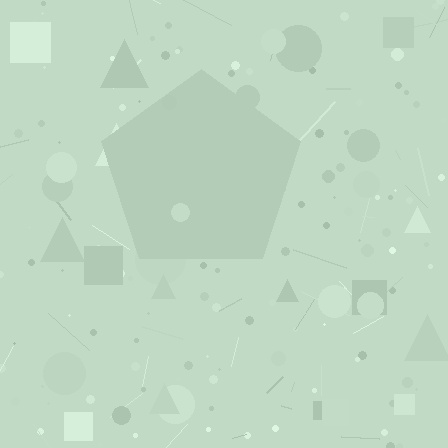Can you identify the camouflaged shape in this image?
The camouflaged shape is a pentagon.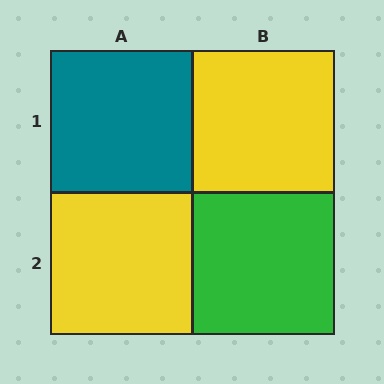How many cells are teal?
1 cell is teal.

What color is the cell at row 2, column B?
Green.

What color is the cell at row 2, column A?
Yellow.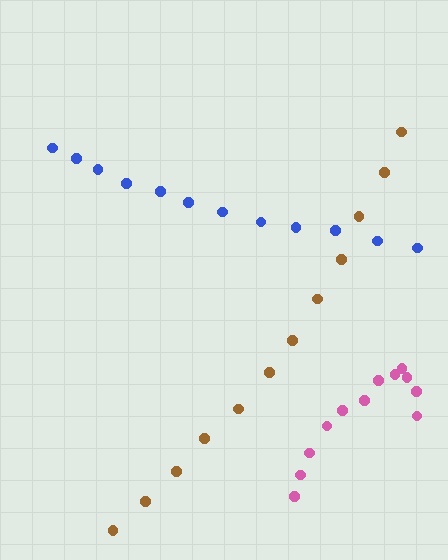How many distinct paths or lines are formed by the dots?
There are 3 distinct paths.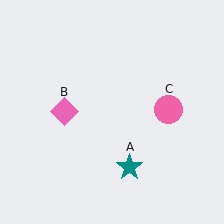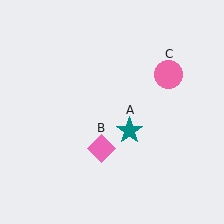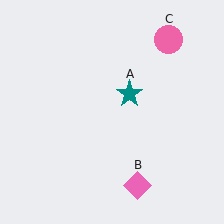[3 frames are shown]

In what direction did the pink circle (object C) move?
The pink circle (object C) moved up.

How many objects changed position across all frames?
3 objects changed position: teal star (object A), pink diamond (object B), pink circle (object C).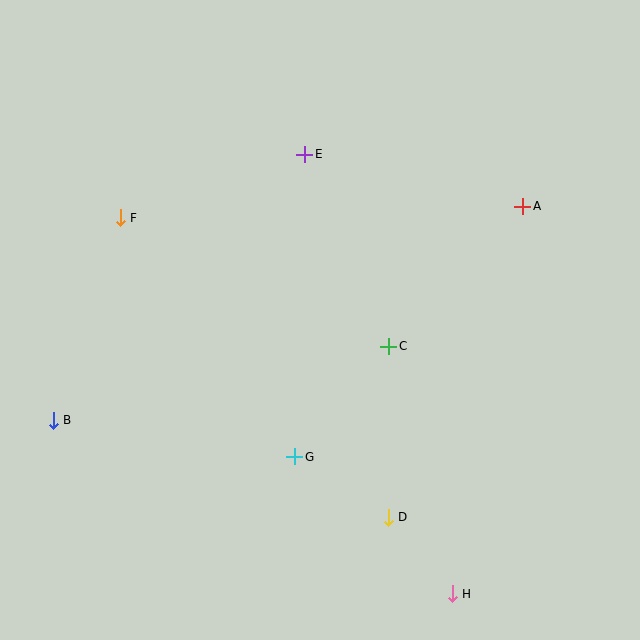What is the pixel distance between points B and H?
The distance between B and H is 435 pixels.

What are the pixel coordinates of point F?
Point F is at (120, 218).